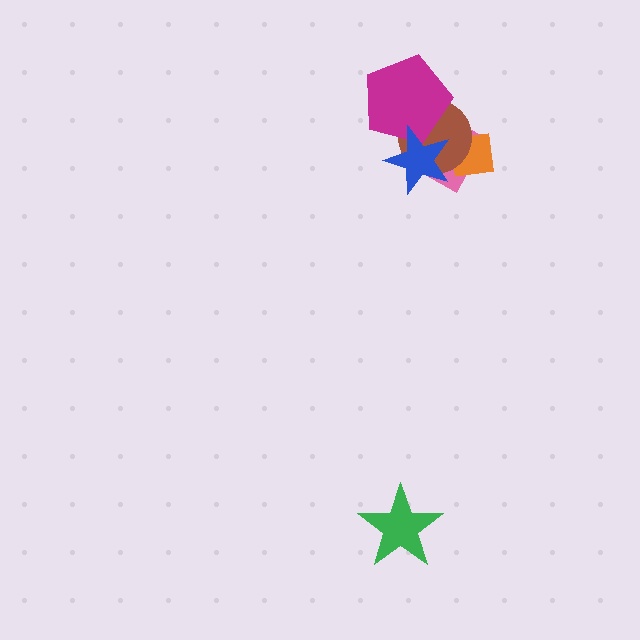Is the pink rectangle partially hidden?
Yes, it is partially covered by another shape.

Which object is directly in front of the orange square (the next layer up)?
The brown circle is directly in front of the orange square.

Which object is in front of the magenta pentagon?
The blue star is in front of the magenta pentagon.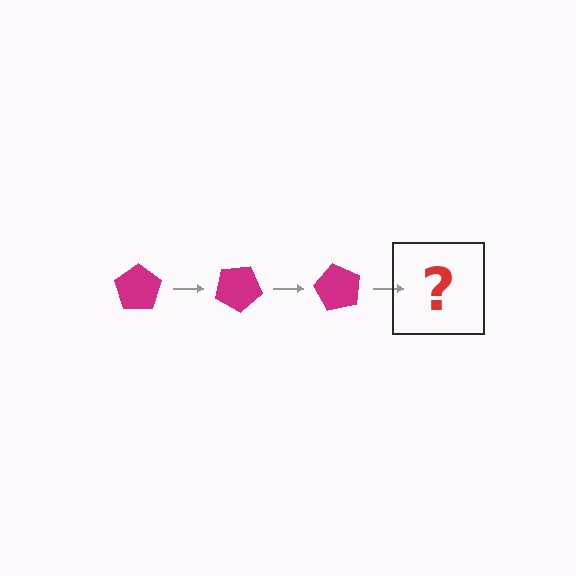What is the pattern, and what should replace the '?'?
The pattern is that the pentagon rotates 30 degrees each step. The '?' should be a magenta pentagon rotated 90 degrees.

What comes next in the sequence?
The next element should be a magenta pentagon rotated 90 degrees.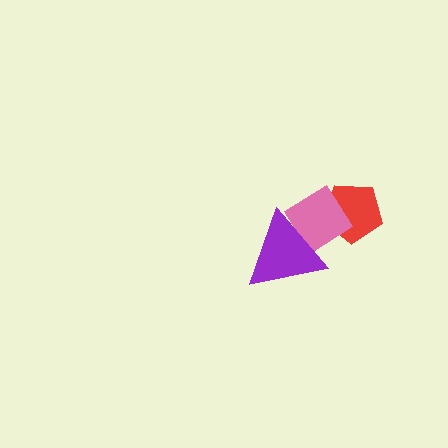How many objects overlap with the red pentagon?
1 object overlaps with the red pentagon.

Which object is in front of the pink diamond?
The purple triangle is in front of the pink diamond.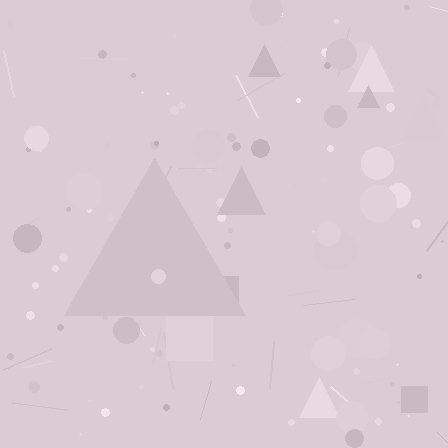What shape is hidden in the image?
A triangle is hidden in the image.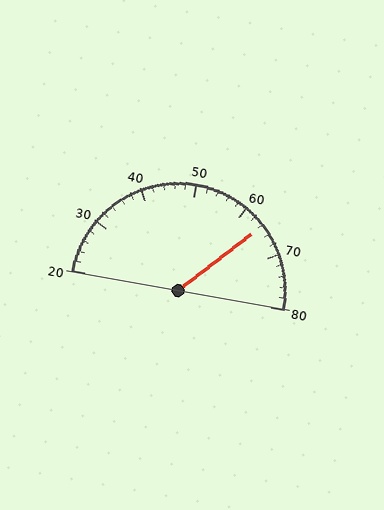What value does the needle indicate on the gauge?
The needle indicates approximately 64.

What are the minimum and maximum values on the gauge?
The gauge ranges from 20 to 80.